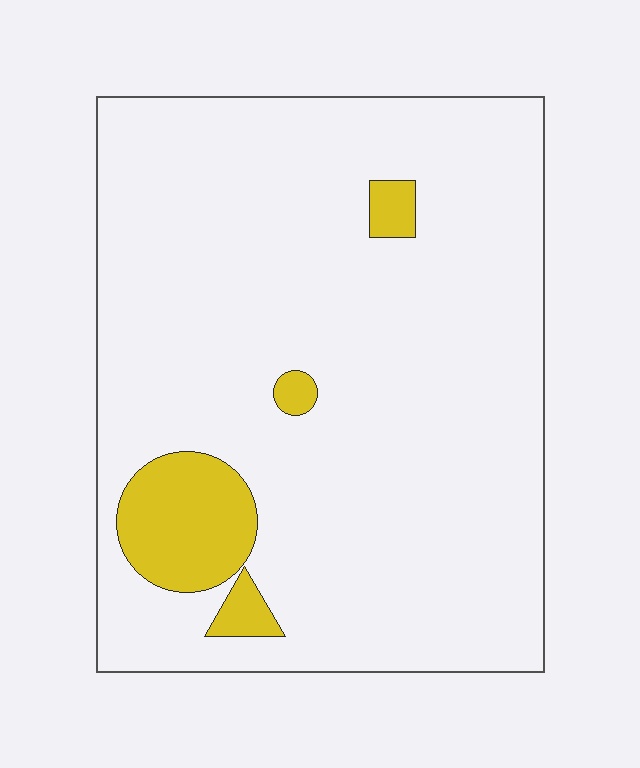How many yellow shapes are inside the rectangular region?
4.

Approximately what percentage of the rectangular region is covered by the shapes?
Approximately 10%.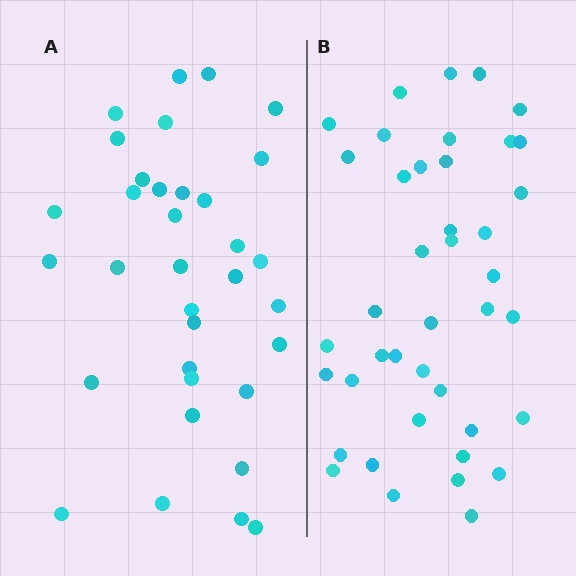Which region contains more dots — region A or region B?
Region B (the right region) has more dots.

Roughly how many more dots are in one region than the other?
Region B has roughly 8 or so more dots than region A.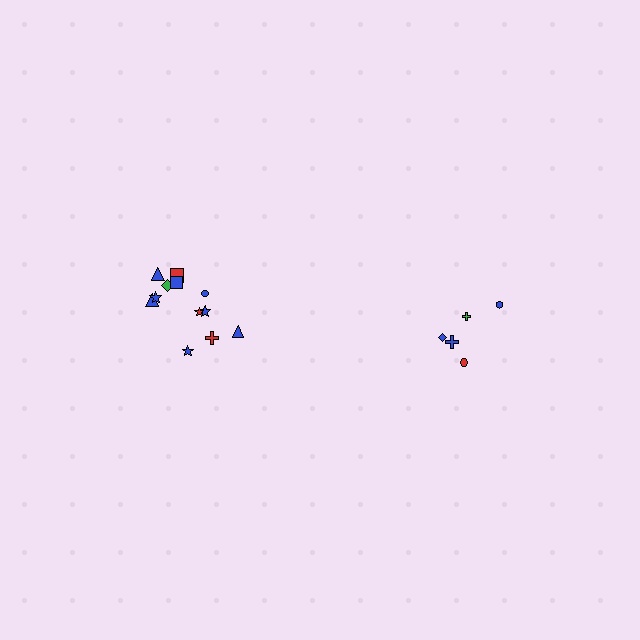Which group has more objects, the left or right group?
The left group.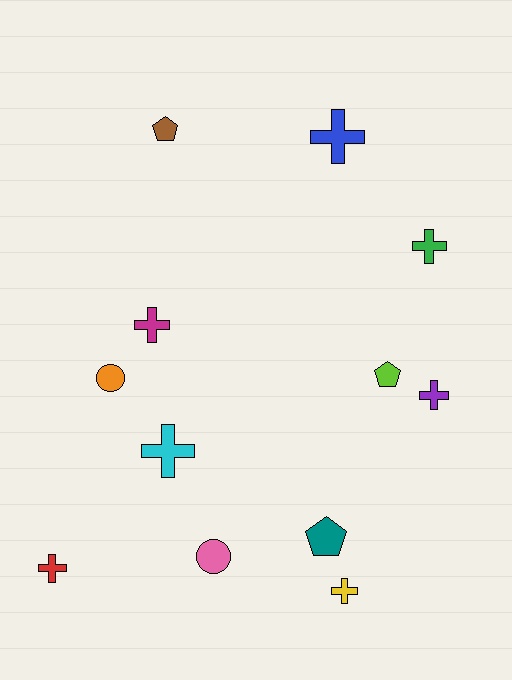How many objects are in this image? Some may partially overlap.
There are 12 objects.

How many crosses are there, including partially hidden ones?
There are 7 crosses.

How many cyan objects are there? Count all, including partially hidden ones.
There is 1 cyan object.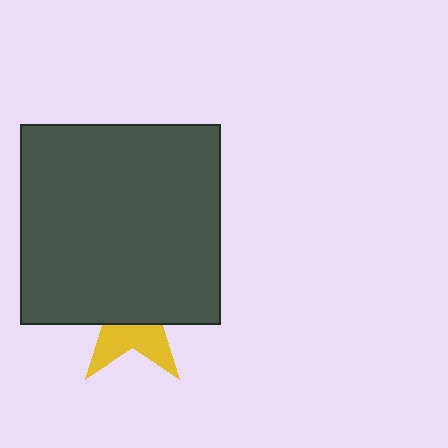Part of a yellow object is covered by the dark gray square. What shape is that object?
It is a star.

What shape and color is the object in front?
The object in front is a dark gray square.